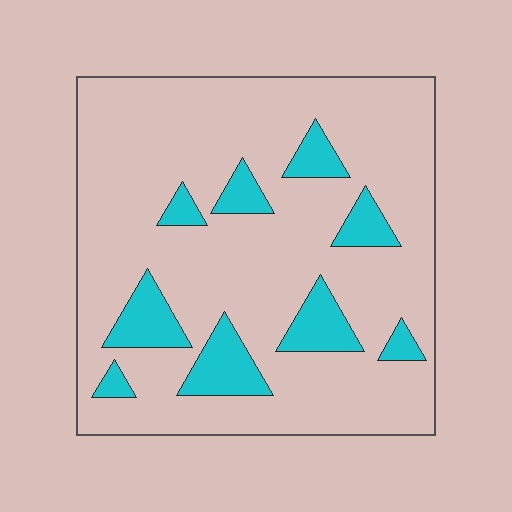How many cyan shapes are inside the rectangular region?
9.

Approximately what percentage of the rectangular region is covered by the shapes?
Approximately 15%.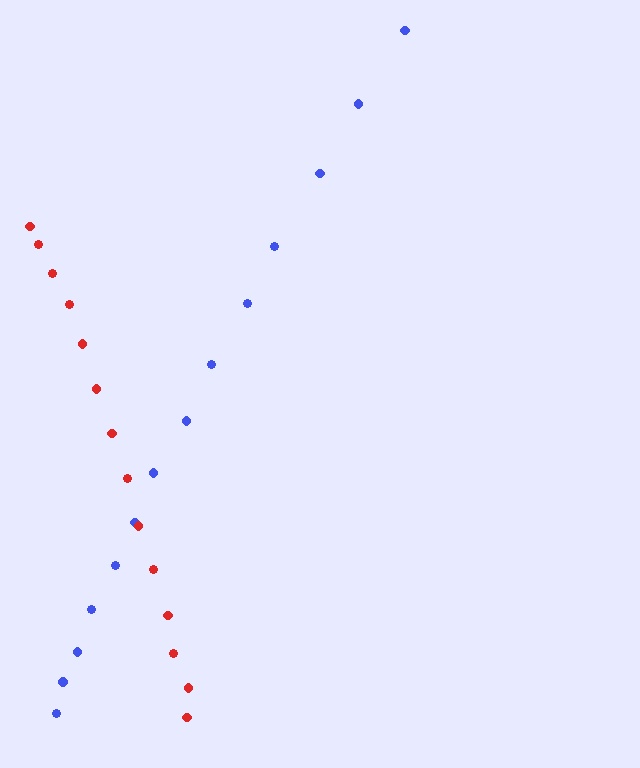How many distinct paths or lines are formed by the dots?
There are 2 distinct paths.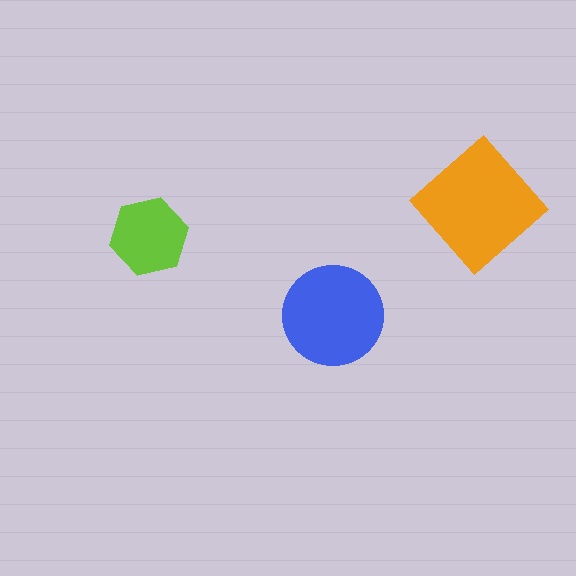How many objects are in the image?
There are 3 objects in the image.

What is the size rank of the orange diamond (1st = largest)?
1st.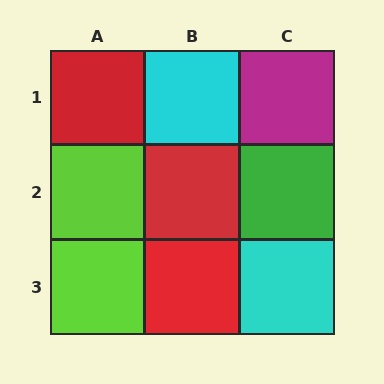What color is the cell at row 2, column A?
Lime.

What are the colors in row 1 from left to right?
Red, cyan, magenta.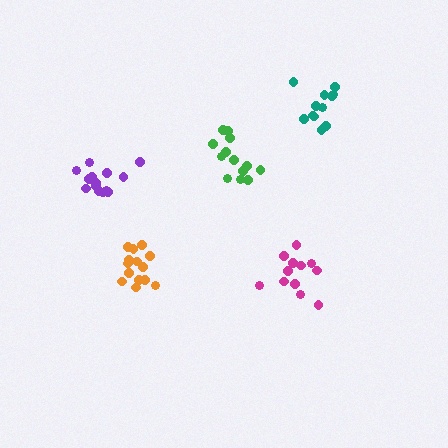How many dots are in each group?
Group 1: 12 dots, Group 2: 14 dots, Group 3: 13 dots, Group 4: 12 dots, Group 5: 14 dots (65 total).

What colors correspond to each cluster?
The clusters are colored: teal, orange, green, magenta, purple.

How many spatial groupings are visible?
There are 5 spatial groupings.